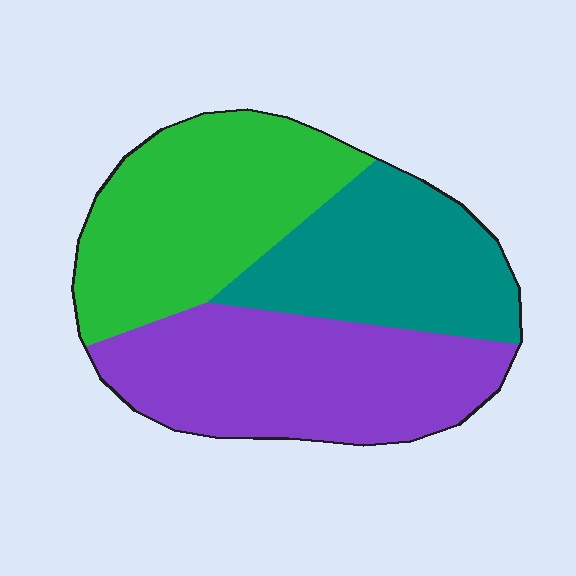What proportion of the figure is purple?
Purple covers roughly 35% of the figure.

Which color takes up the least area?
Teal, at roughly 30%.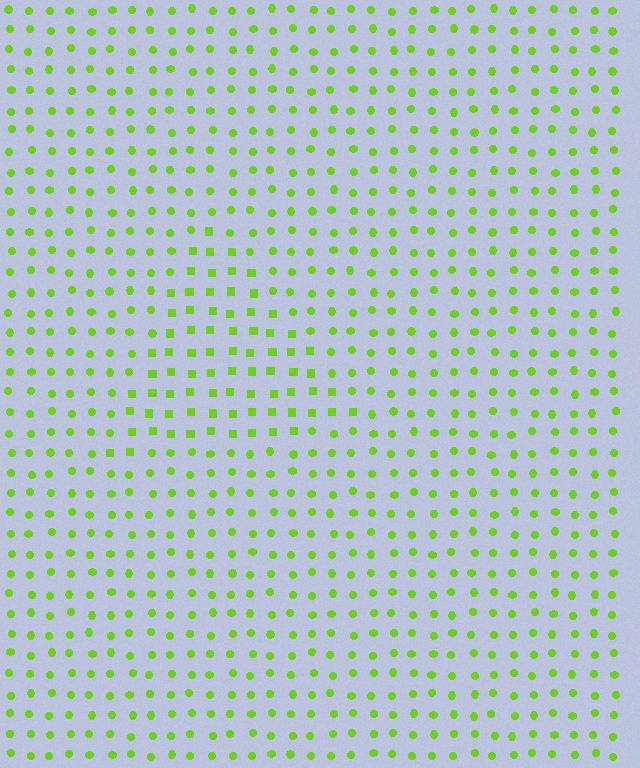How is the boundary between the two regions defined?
The boundary is defined by a change in element shape: squares inside vs. circles outside. All elements share the same color and spacing.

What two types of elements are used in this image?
The image uses squares inside the triangle region and circles outside it.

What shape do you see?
I see a triangle.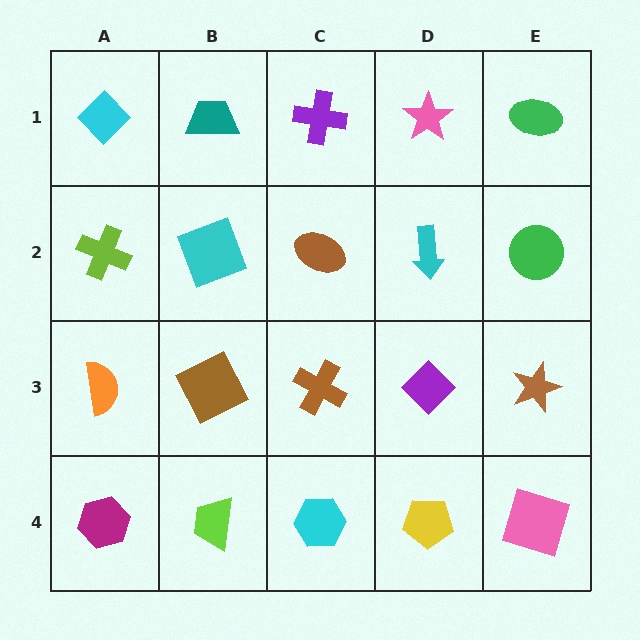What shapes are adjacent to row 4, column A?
An orange semicircle (row 3, column A), a lime trapezoid (row 4, column B).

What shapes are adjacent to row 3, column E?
A green circle (row 2, column E), a pink square (row 4, column E), a purple diamond (row 3, column D).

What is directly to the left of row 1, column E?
A pink star.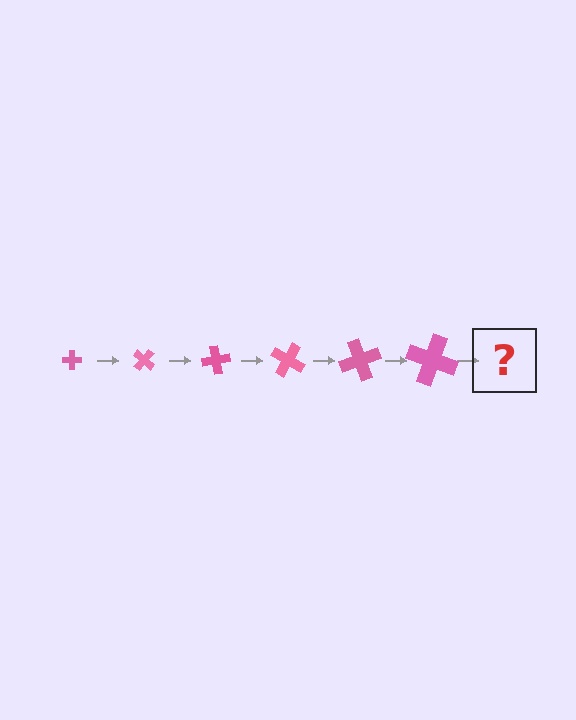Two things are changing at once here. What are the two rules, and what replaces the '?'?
The two rules are that the cross grows larger each step and it rotates 40 degrees each step. The '?' should be a cross, larger than the previous one and rotated 240 degrees from the start.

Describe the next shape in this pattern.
It should be a cross, larger than the previous one and rotated 240 degrees from the start.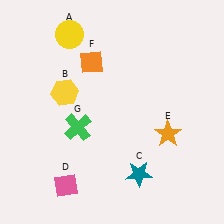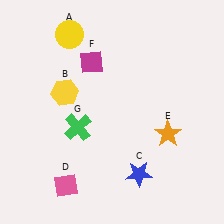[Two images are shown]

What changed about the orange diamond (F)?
In Image 1, F is orange. In Image 2, it changed to magenta.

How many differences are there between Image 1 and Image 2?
There are 2 differences between the two images.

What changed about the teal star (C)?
In Image 1, C is teal. In Image 2, it changed to blue.